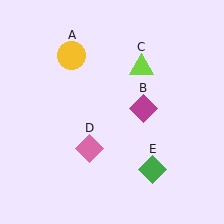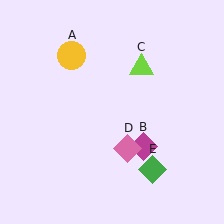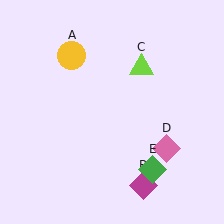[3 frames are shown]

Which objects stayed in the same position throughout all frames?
Yellow circle (object A) and lime triangle (object C) and green diamond (object E) remained stationary.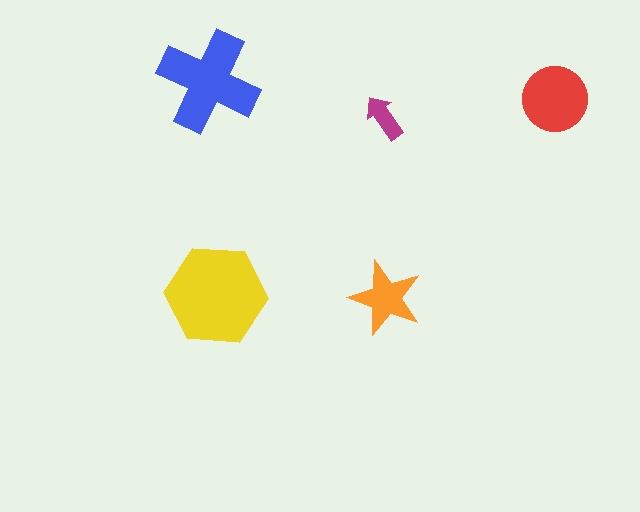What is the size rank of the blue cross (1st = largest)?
2nd.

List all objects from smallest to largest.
The magenta arrow, the orange star, the red circle, the blue cross, the yellow hexagon.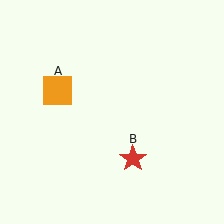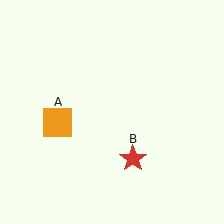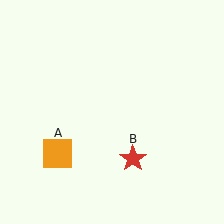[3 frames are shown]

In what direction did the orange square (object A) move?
The orange square (object A) moved down.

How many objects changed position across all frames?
1 object changed position: orange square (object A).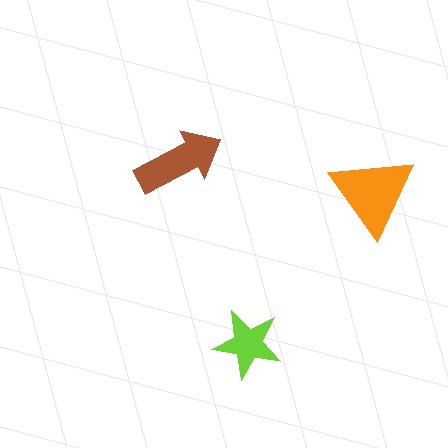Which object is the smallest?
The lime star.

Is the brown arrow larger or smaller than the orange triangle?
Smaller.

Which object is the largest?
The orange triangle.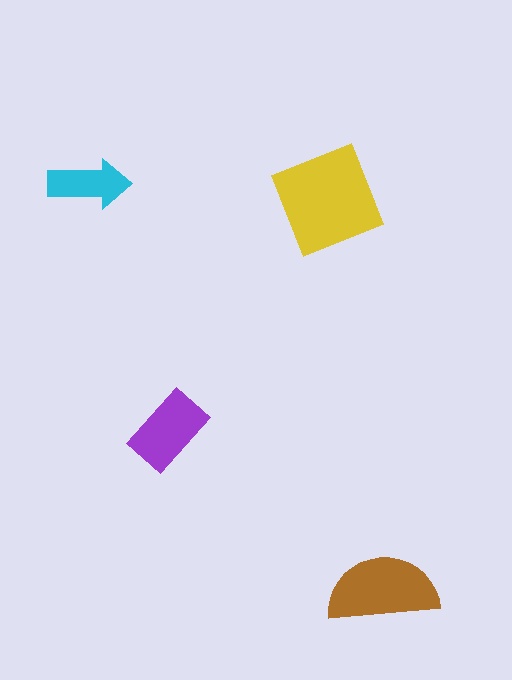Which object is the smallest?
The cyan arrow.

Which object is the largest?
The yellow square.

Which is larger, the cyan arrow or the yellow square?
The yellow square.